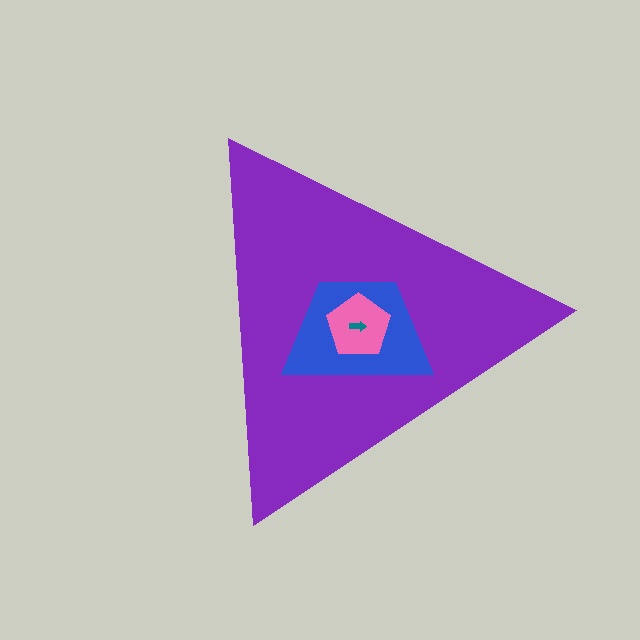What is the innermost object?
The teal arrow.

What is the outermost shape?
The purple triangle.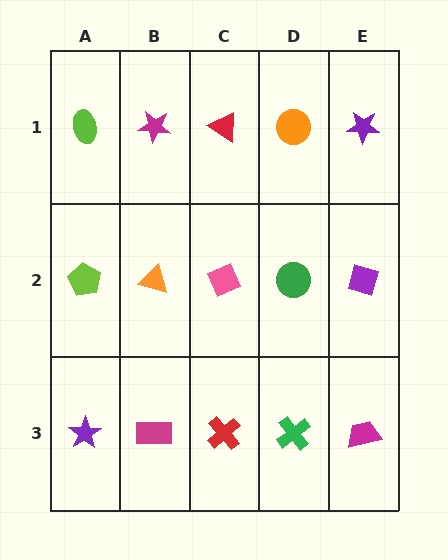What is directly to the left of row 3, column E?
A green cross.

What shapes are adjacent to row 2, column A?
A lime ellipse (row 1, column A), a purple star (row 3, column A), an orange triangle (row 2, column B).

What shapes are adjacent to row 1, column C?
A pink diamond (row 2, column C), a magenta star (row 1, column B), an orange circle (row 1, column D).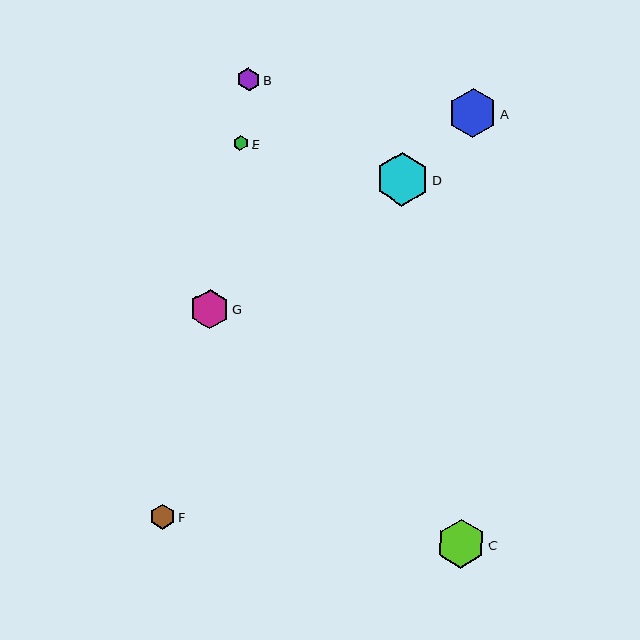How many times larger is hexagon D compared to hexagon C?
Hexagon D is approximately 1.1 times the size of hexagon C.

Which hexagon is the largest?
Hexagon D is the largest with a size of approximately 54 pixels.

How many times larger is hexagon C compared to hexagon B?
Hexagon C is approximately 2.1 times the size of hexagon B.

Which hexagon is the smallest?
Hexagon E is the smallest with a size of approximately 16 pixels.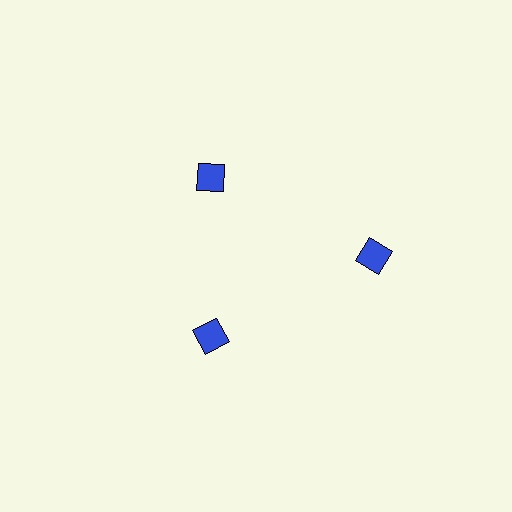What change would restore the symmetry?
The symmetry would be restored by moving it inward, back onto the ring so that all 3 diamonds sit at equal angles and equal distance from the center.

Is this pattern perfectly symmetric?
No. The 3 blue diamonds are arranged in a ring, but one element near the 3 o'clock position is pushed outward from the center, breaking the 3-fold rotational symmetry.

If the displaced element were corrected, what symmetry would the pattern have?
It would have 3-fold rotational symmetry — the pattern would map onto itself every 120 degrees.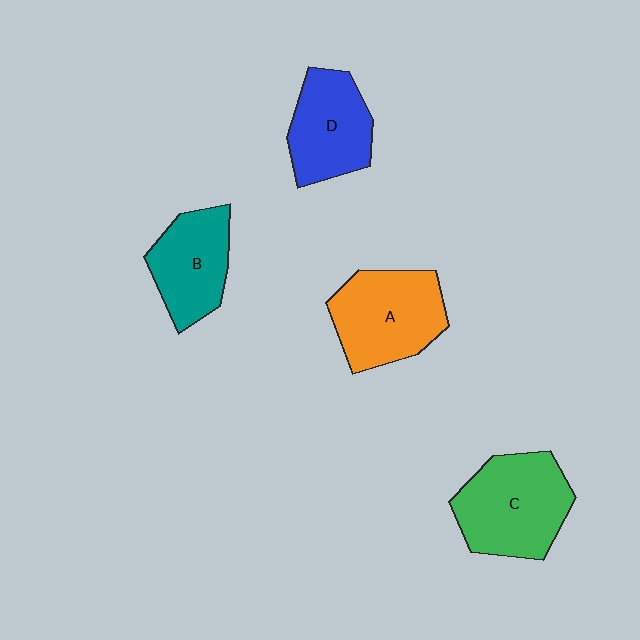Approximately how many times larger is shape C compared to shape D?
Approximately 1.3 times.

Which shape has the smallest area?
Shape B (teal).